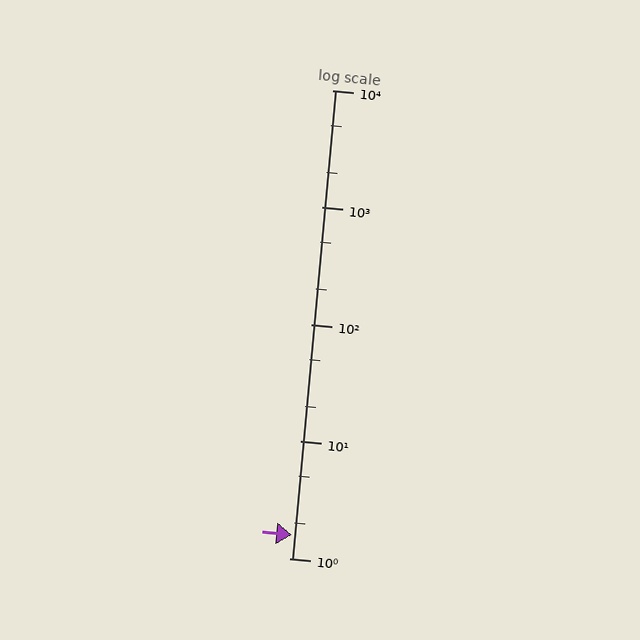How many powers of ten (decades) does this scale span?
The scale spans 4 decades, from 1 to 10000.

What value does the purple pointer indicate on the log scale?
The pointer indicates approximately 1.6.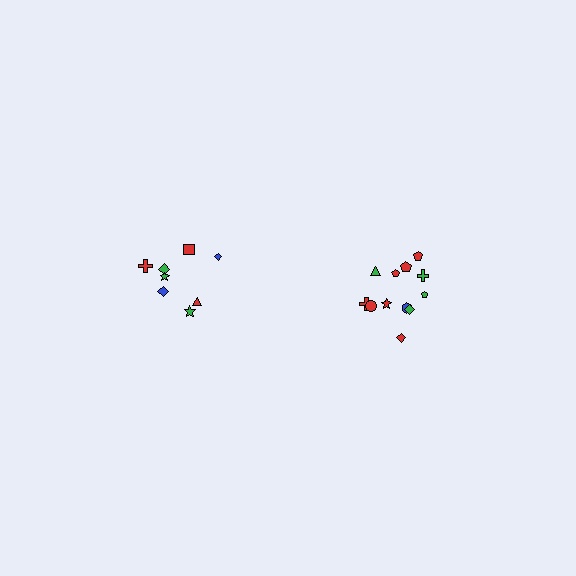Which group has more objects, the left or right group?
The right group.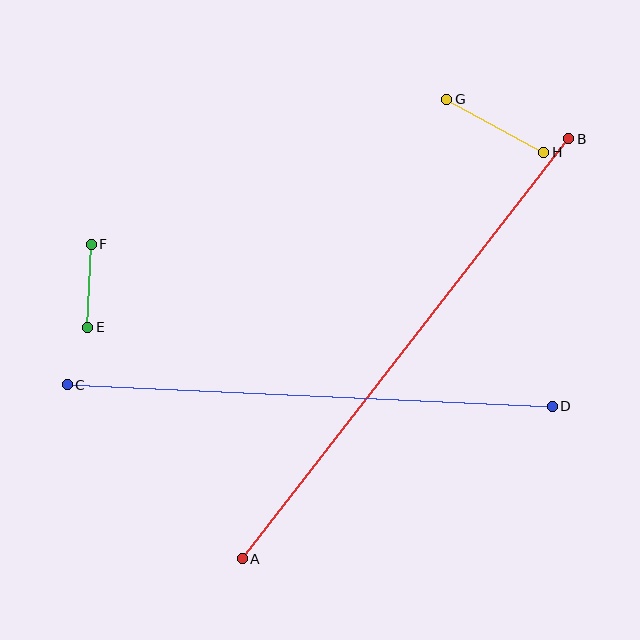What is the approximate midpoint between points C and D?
The midpoint is at approximately (310, 396) pixels.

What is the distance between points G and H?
The distance is approximately 111 pixels.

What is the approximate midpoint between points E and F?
The midpoint is at approximately (90, 286) pixels.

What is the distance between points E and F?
The distance is approximately 83 pixels.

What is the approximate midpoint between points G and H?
The midpoint is at approximately (495, 126) pixels.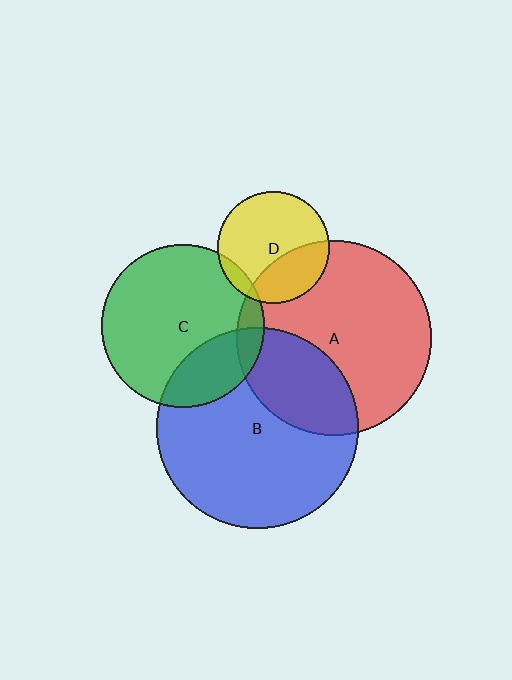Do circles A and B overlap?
Yes.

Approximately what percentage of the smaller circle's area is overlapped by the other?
Approximately 30%.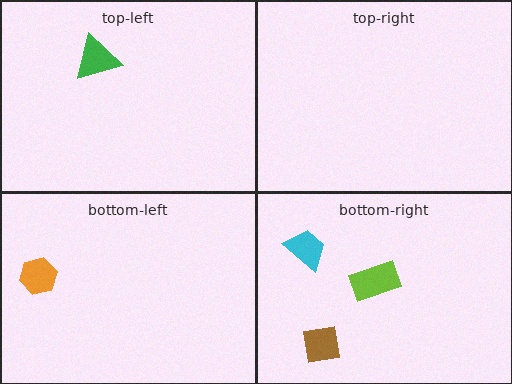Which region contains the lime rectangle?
The bottom-right region.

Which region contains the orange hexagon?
The bottom-left region.